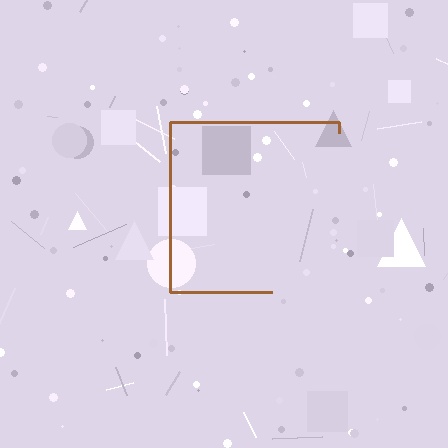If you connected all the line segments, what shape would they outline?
They would outline a square.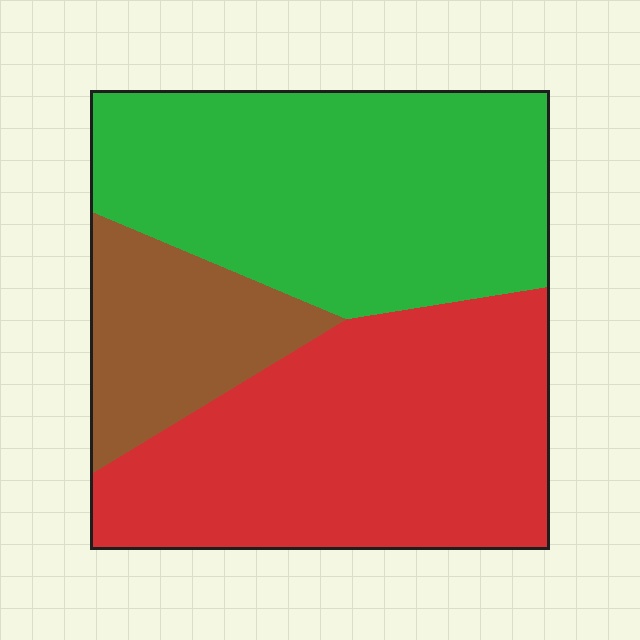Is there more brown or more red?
Red.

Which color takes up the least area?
Brown, at roughly 15%.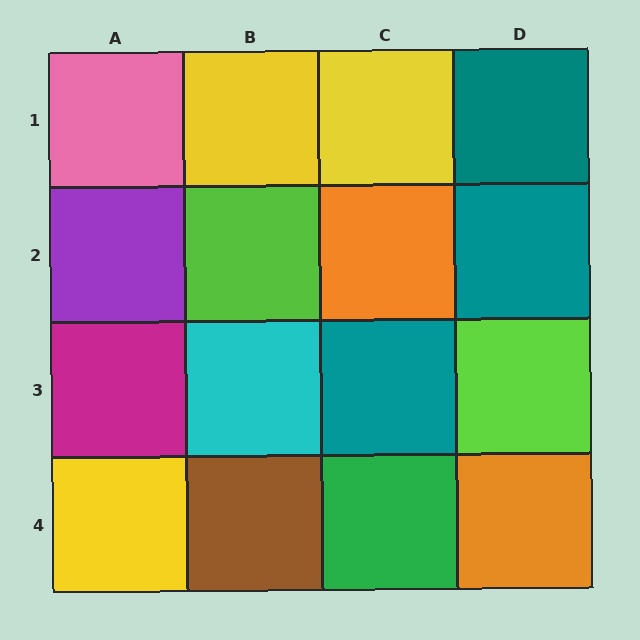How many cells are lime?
2 cells are lime.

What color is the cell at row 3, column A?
Magenta.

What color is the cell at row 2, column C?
Orange.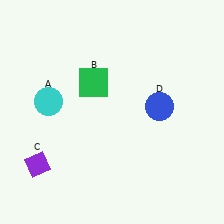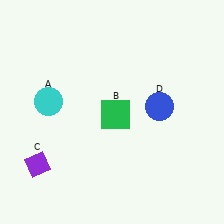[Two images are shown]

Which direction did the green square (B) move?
The green square (B) moved down.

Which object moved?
The green square (B) moved down.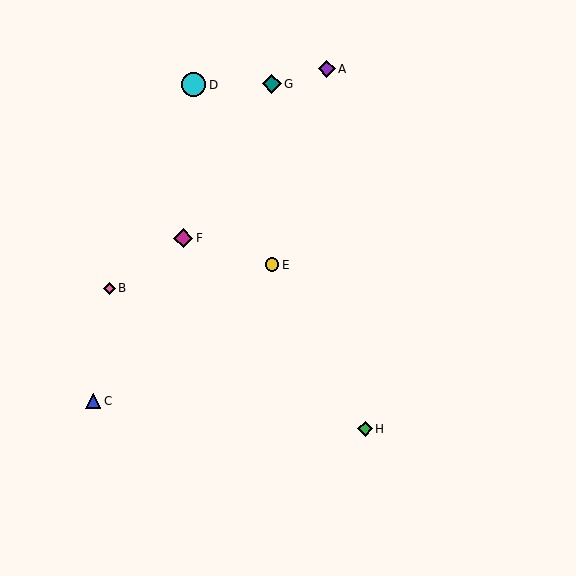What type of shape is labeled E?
Shape E is a yellow circle.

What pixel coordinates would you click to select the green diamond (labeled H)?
Click at (365, 429) to select the green diamond H.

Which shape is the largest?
The cyan circle (labeled D) is the largest.